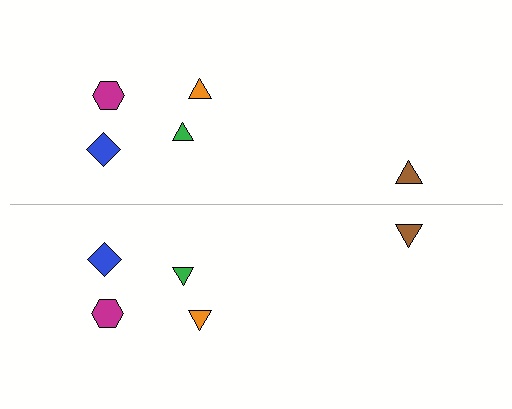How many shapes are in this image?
There are 10 shapes in this image.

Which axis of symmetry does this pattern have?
The pattern has a horizontal axis of symmetry running through the center of the image.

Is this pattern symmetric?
Yes, this pattern has bilateral (reflection) symmetry.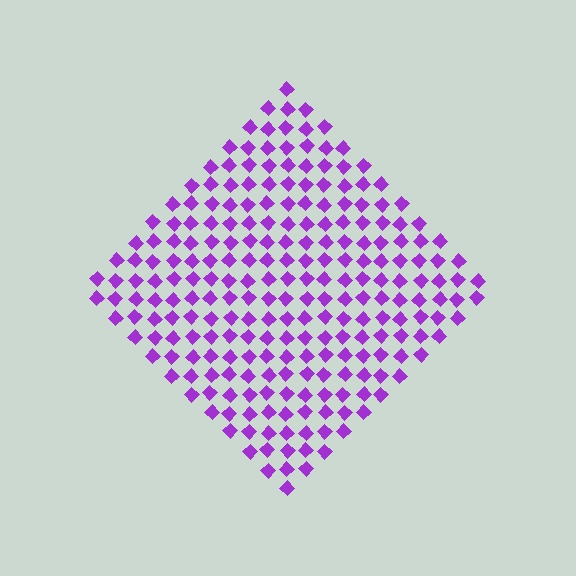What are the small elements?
The small elements are diamonds.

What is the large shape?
The large shape is a diamond.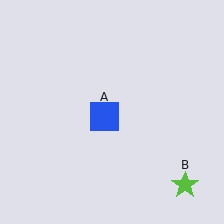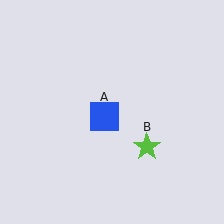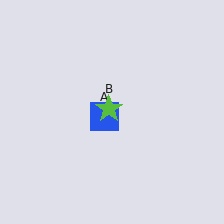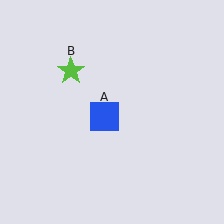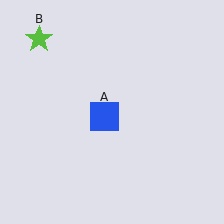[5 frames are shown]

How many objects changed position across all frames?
1 object changed position: lime star (object B).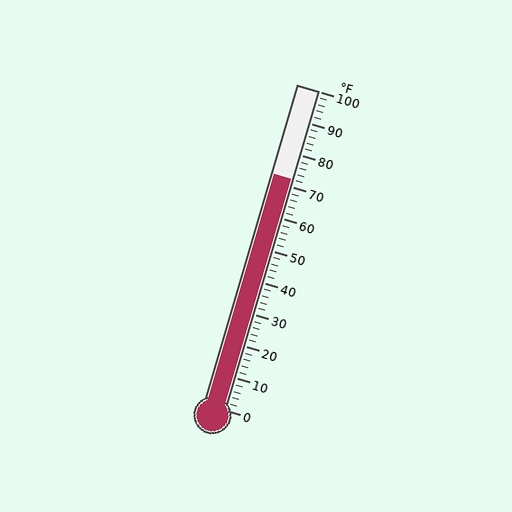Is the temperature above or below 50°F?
The temperature is above 50°F.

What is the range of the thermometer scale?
The thermometer scale ranges from 0°F to 100°F.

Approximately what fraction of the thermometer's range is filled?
The thermometer is filled to approximately 70% of its range.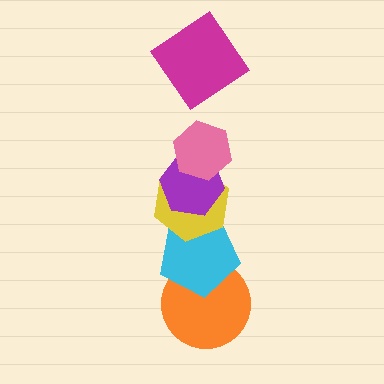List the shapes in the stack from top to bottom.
From top to bottom: the magenta diamond, the pink hexagon, the purple hexagon, the yellow hexagon, the cyan pentagon, the orange circle.